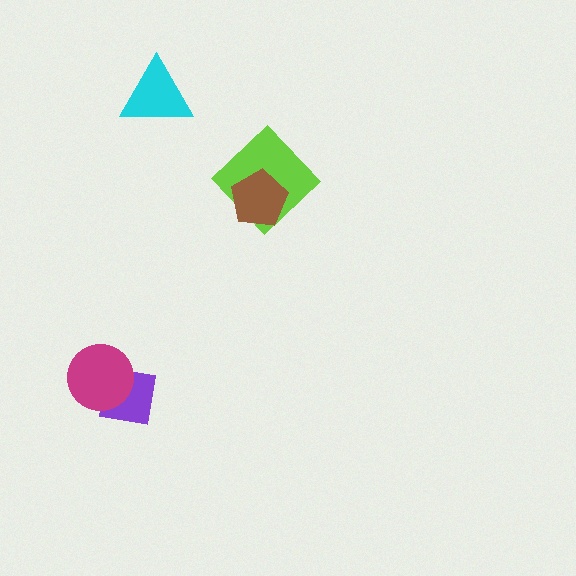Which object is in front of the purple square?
The magenta circle is in front of the purple square.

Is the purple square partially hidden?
Yes, it is partially covered by another shape.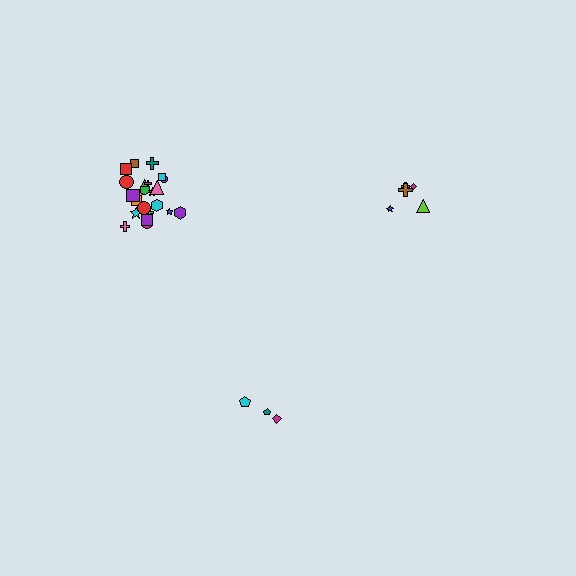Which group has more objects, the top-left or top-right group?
The top-left group.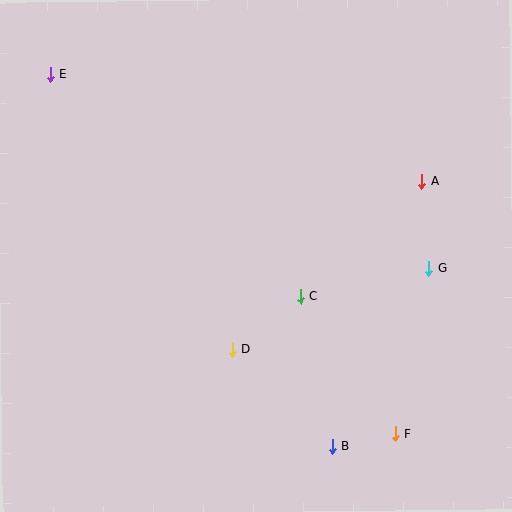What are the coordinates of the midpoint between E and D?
The midpoint between E and D is at (141, 212).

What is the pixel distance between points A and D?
The distance between A and D is 254 pixels.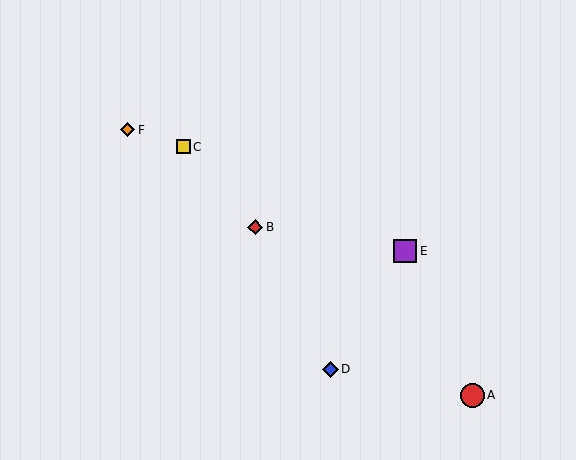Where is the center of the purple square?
The center of the purple square is at (405, 251).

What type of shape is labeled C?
Shape C is a yellow square.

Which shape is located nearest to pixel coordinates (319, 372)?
The blue diamond (labeled D) at (330, 369) is nearest to that location.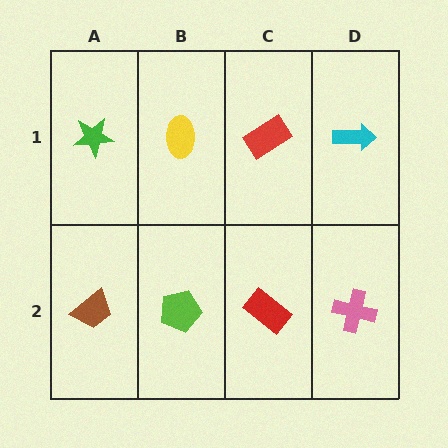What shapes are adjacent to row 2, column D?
A cyan arrow (row 1, column D), a red rectangle (row 2, column C).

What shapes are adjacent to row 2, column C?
A red rectangle (row 1, column C), a lime pentagon (row 2, column B), a pink cross (row 2, column D).